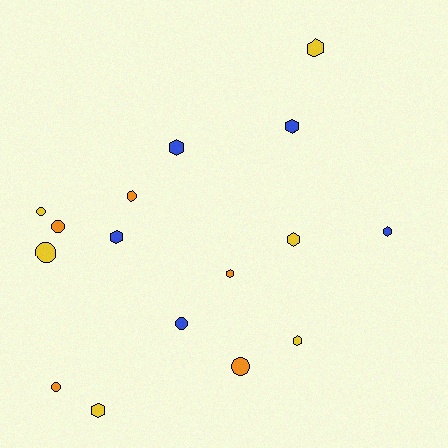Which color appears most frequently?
Yellow, with 6 objects.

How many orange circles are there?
There are 4 orange circles.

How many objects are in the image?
There are 16 objects.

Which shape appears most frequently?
Hexagon, with 9 objects.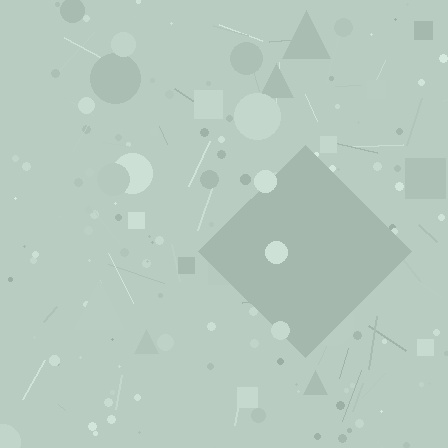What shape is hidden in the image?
A diamond is hidden in the image.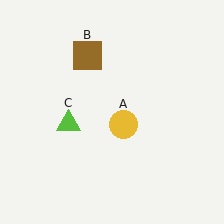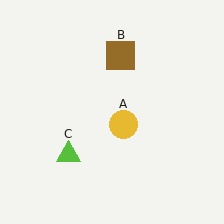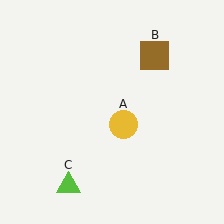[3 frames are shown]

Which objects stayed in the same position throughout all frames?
Yellow circle (object A) remained stationary.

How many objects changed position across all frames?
2 objects changed position: brown square (object B), lime triangle (object C).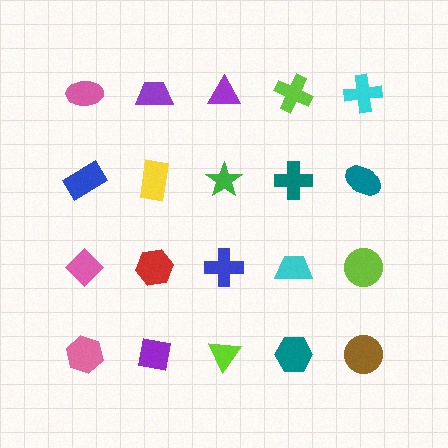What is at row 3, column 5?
A lime circle.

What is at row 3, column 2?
A red hexagon.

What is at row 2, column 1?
A blue rectangle.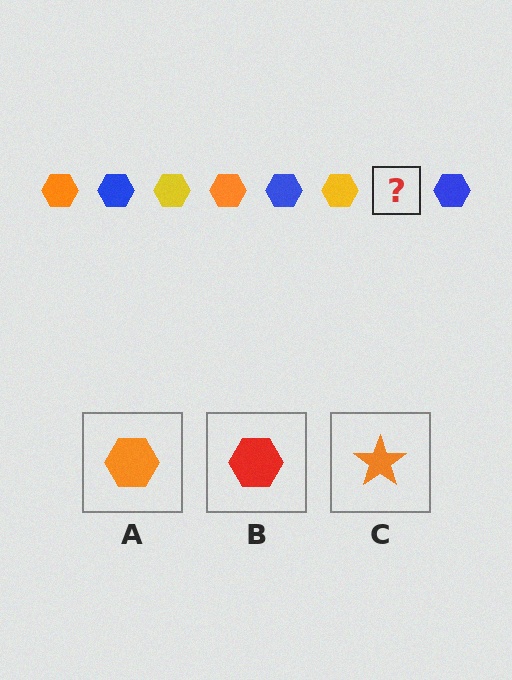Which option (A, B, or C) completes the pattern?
A.